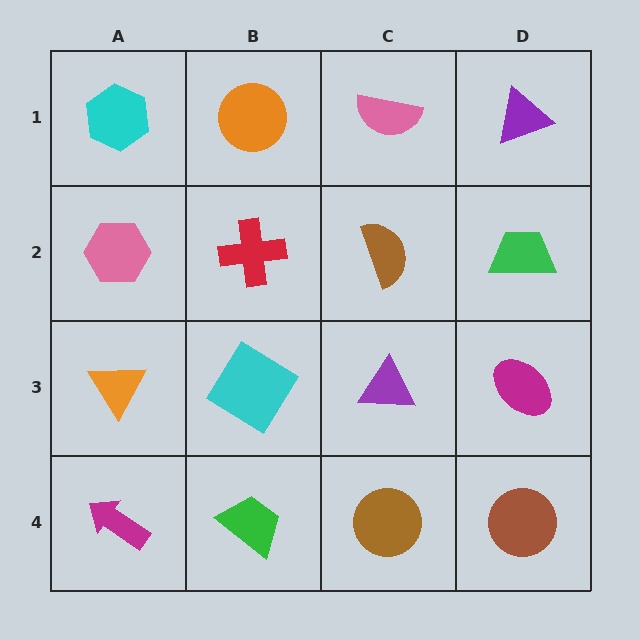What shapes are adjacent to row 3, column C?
A brown semicircle (row 2, column C), a brown circle (row 4, column C), a cyan diamond (row 3, column B), a magenta ellipse (row 3, column D).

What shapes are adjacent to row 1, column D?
A green trapezoid (row 2, column D), a pink semicircle (row 1, column C).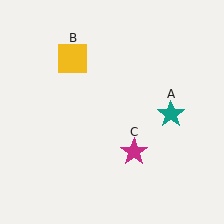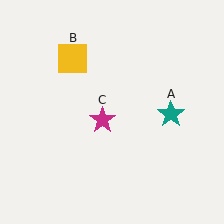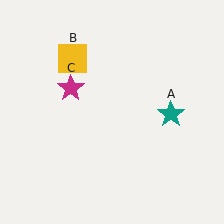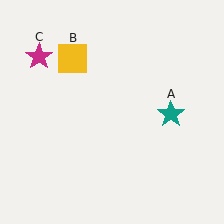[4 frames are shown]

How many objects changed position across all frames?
1 object changed position: magenta star (object C).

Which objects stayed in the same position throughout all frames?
Teal star (object A) and yellow square (object B) remained stationary.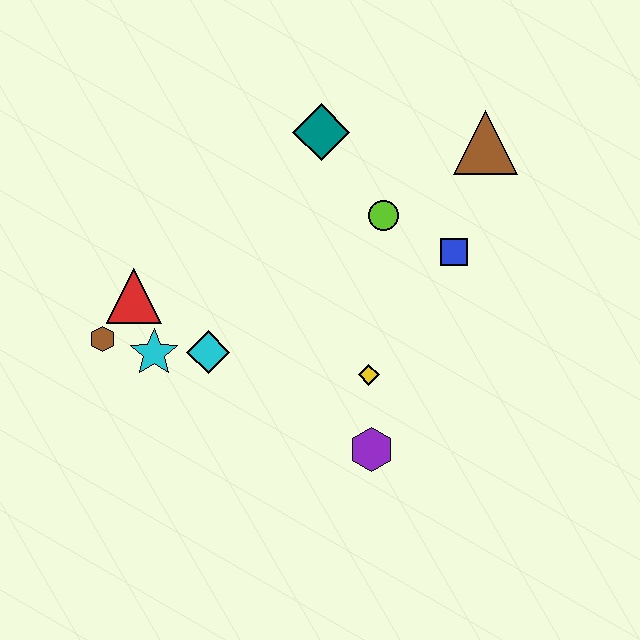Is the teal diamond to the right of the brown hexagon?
Yes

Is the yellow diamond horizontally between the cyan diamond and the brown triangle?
Yes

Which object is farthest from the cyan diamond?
The brown triangle is farthest from the cyan diamond.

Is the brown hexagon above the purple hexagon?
Yes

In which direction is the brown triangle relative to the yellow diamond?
The brown triangle is above the yellow diamond.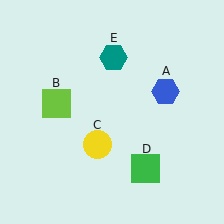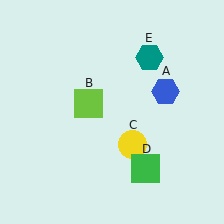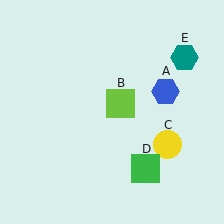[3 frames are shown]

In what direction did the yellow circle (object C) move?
The yellow circle (object C) moved right.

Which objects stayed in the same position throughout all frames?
Blue hexagon (object A) and green square (object D) remained stationary.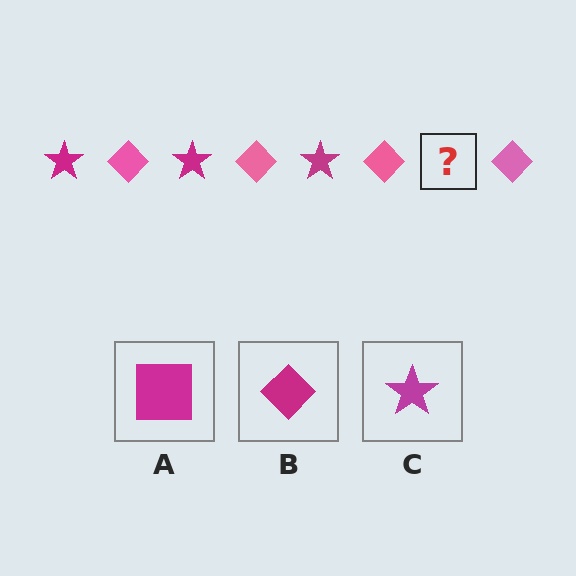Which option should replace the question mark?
Option C.